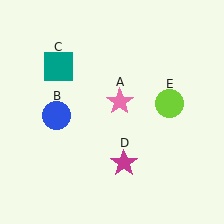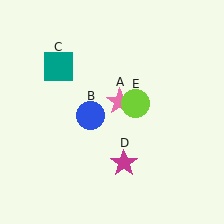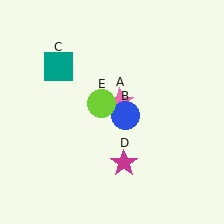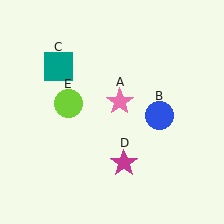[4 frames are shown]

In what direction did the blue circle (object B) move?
The blue circle (object B) moved right.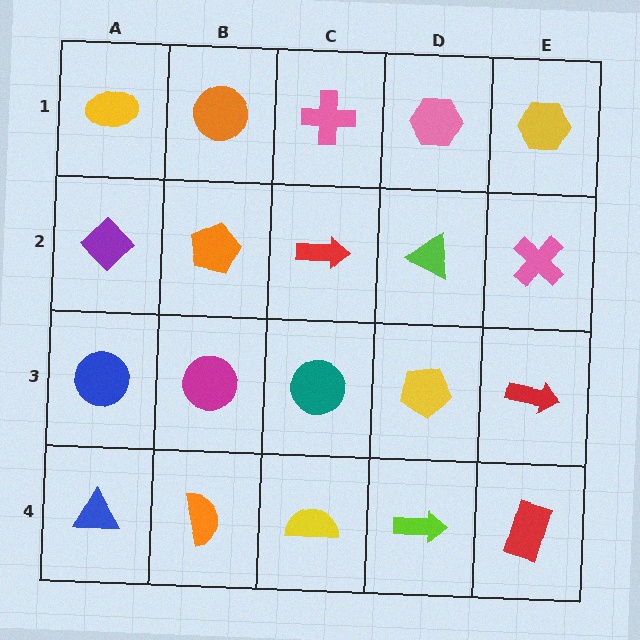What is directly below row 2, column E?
A red arrow.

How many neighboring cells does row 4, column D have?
3.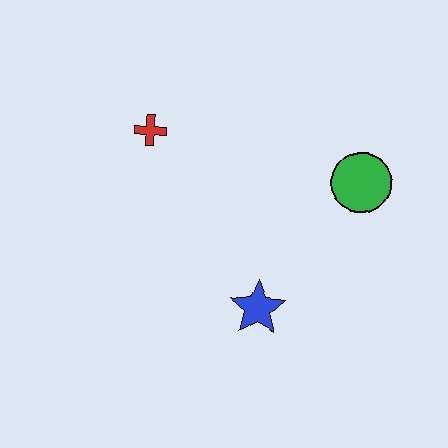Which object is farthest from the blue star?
The red cross is farthest from the blue star.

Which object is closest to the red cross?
The blue star is closest to the red cross.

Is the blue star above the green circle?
No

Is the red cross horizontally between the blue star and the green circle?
No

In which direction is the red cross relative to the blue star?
The red cross is above the blue star.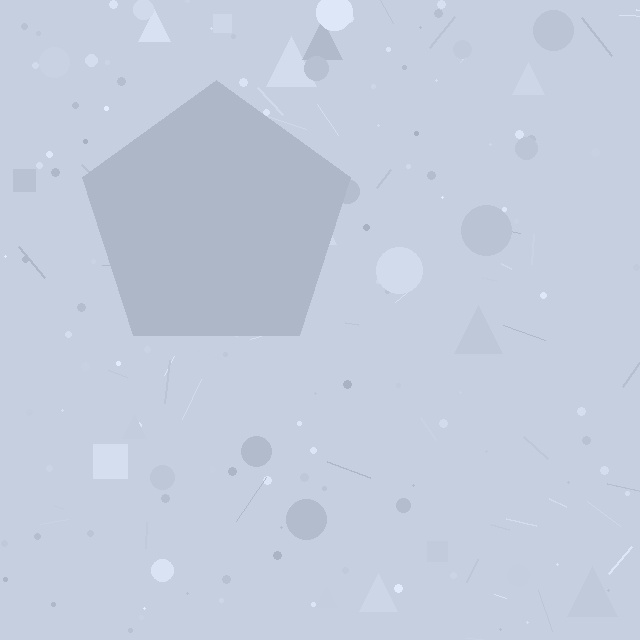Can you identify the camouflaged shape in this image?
The camouflaged shape is a pentagon.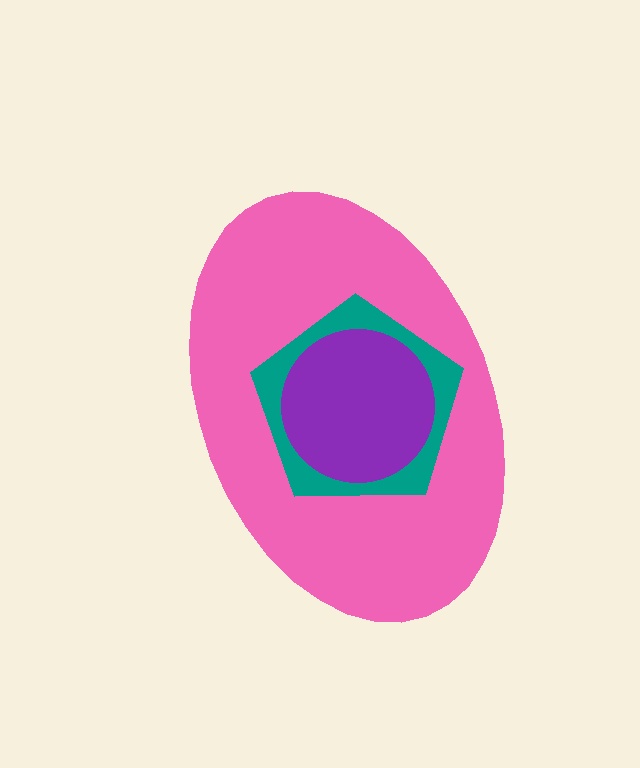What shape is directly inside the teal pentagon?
The purple circle.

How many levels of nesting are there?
3.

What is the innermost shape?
The purple circle.